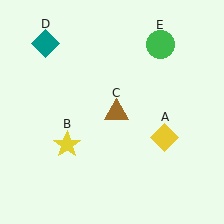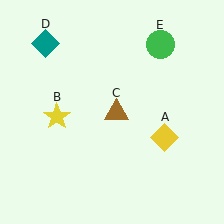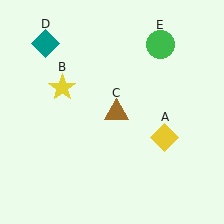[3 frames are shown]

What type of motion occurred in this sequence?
The yellow star (object B) rotated clockwise around the center of the scene.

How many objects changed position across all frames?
1 object changed position: yellow star (object B).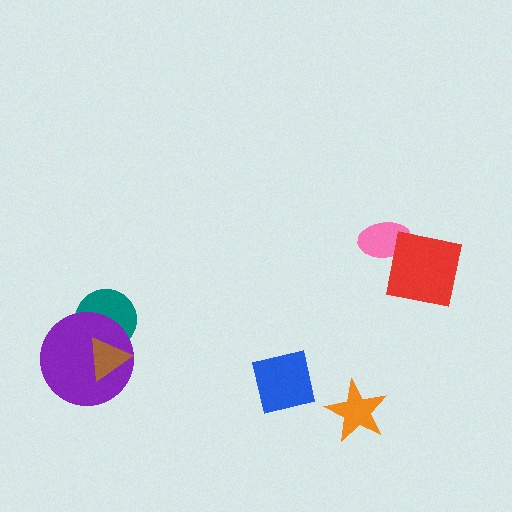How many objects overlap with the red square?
1 object overlaps with the red square.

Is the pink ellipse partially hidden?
Yes, it is partially covered by another shape.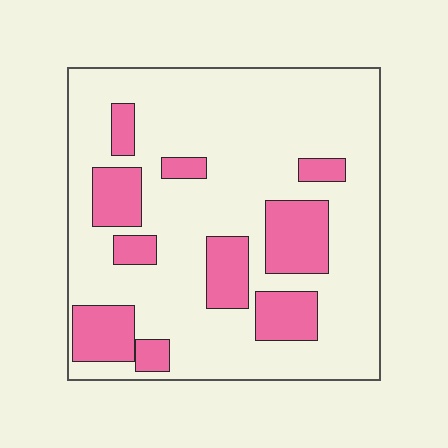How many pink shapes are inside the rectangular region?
10.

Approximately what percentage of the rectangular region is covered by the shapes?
Approximately 25%.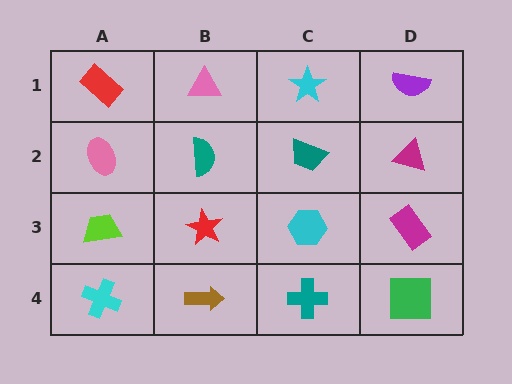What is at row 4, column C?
A teal cross.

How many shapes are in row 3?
4 shapes.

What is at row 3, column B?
A red star.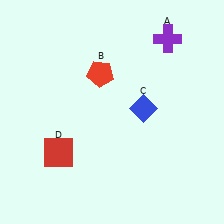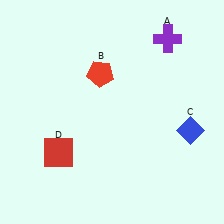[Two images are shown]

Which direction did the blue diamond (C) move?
The blue diamond (C) moved right.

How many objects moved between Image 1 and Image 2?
1 object moved between the two images.